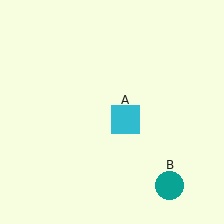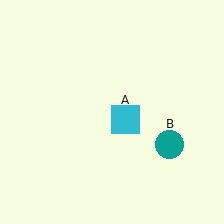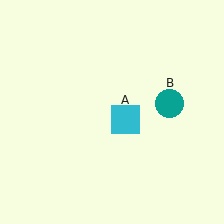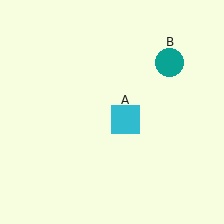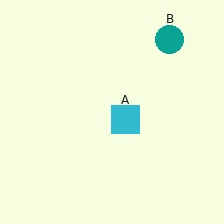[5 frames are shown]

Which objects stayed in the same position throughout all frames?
Cyan square (object A) remained stationary.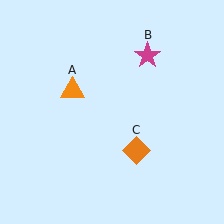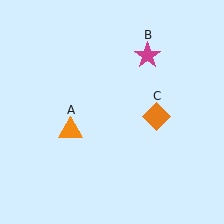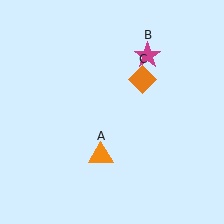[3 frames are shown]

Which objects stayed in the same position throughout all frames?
Magenta star (object B) remained stationary.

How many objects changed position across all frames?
2 objects changed position: orange triangle (object A), orange diamond (object C).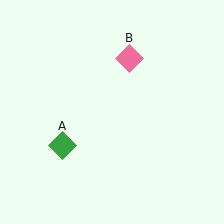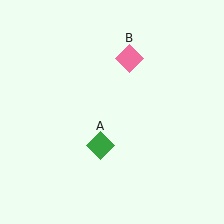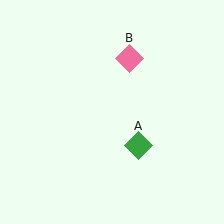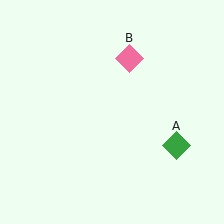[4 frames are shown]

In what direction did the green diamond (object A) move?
The green diamond (object A) moved right.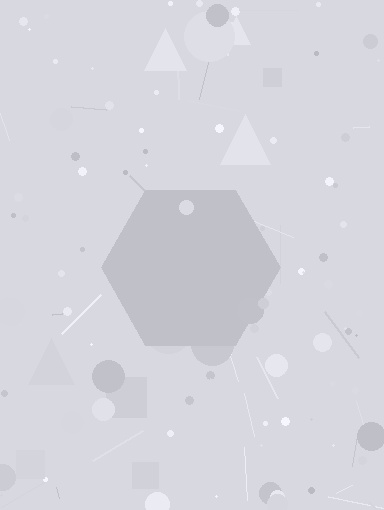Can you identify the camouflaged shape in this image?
The camouflaged shape is a hexagon.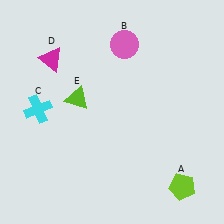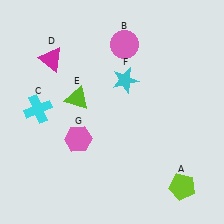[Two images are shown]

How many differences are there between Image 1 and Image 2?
There are 2 differences between the two images.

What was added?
A cyan star (F), a pink hexagon (G) were added in Image 2.